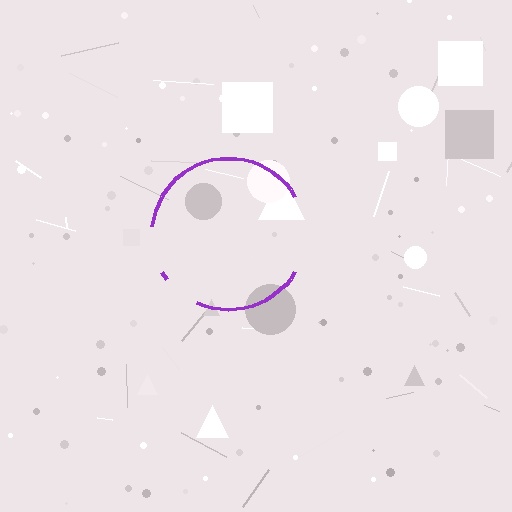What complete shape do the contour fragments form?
The contour fragments form a circle.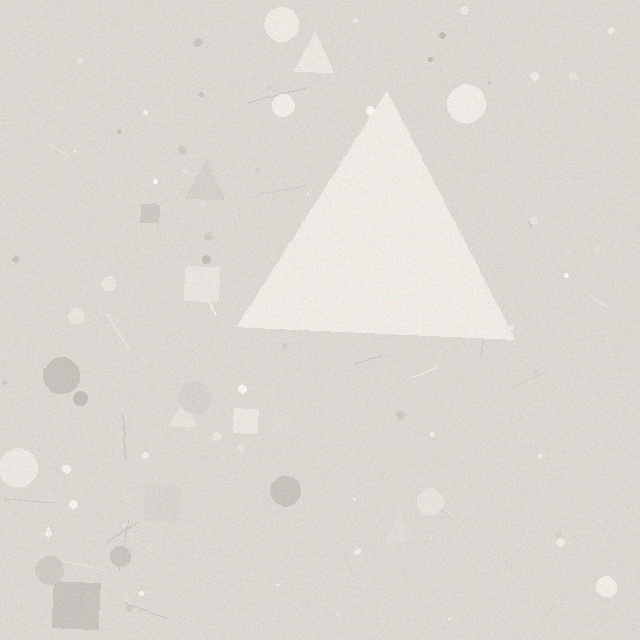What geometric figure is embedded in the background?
A triangle is embedded in the background.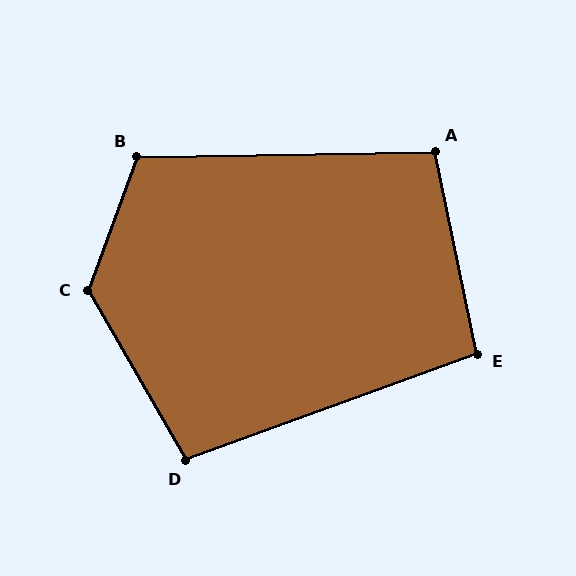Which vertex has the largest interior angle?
C, at approximately 130 degrees.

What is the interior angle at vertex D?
Approximately 100 degrees (obtuse).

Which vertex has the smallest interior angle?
E, at approximately 98 degrees.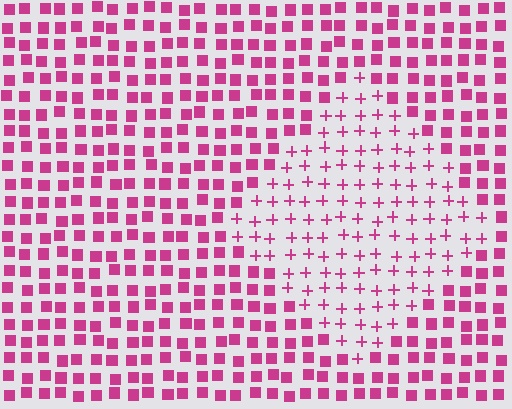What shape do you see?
I see a diamond.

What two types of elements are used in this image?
The image uses plus signs inside the diamond region and squares outside it.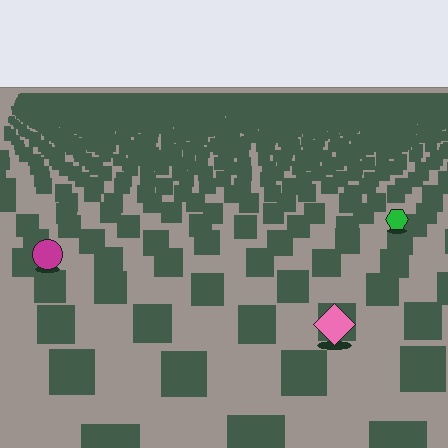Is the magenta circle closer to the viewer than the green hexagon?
Yes. The magenta circle is closer — you can tell from the texture gradient: the ground texture is coarser near it.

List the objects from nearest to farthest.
From nearest to farthest: the pink diamond, the magenta circle, the green hexagon.